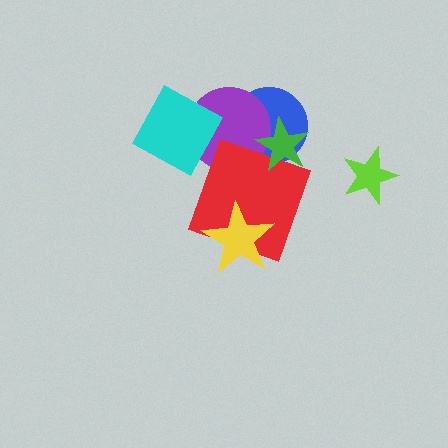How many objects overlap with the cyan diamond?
1 object overlaps with the cyan diamond.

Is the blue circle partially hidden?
Yes, it is partially covered by another shape.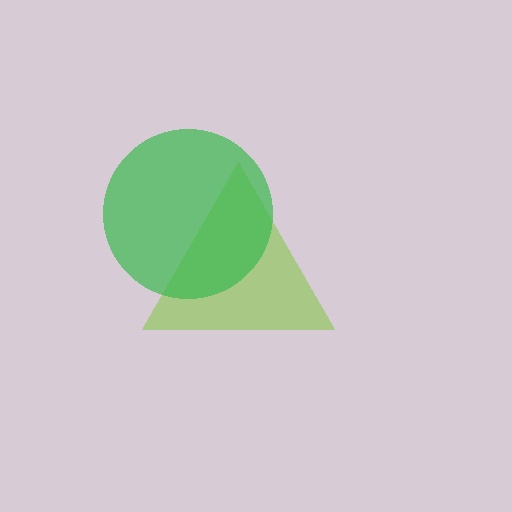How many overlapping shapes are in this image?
There are 2 overlapping shapes in the image.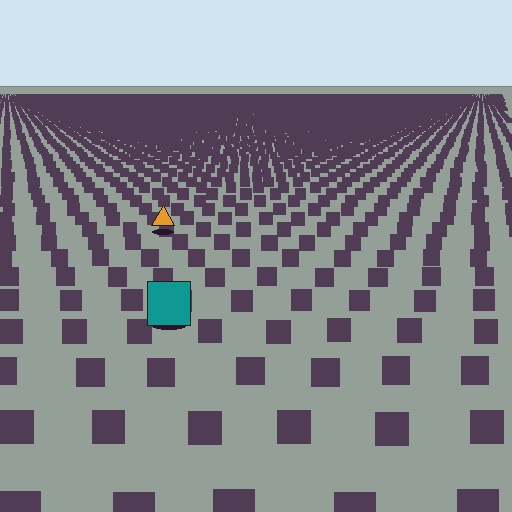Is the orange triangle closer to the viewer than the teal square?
No. The teal square is closer — you can tell from the texture gradient: the ground texture is coarser near it.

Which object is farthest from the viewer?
The orange triangle is farthest from the viewer. It appears smaller and the ground texture around it is denser.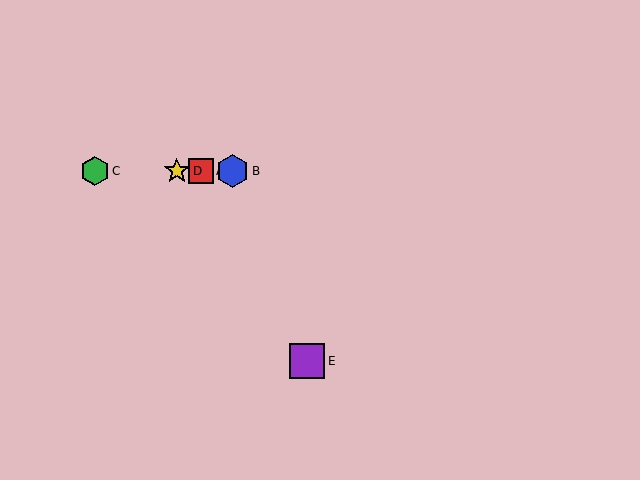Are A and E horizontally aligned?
No, A is at y≈171 and E is at y≈361.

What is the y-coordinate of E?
Object E is at y≈361.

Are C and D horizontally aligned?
Yes, both are at y≈171.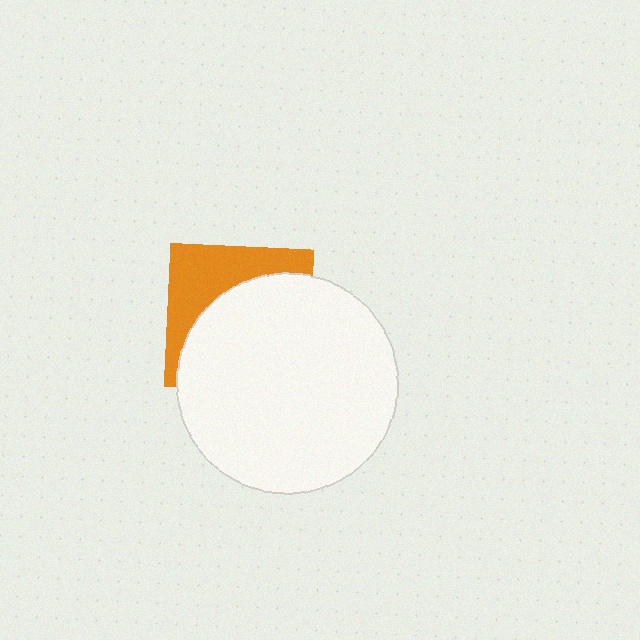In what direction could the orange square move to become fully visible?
The orange square could move toward the upper-left. That would shift it out from behind the white circle entirely.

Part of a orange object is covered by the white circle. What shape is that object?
It is a square.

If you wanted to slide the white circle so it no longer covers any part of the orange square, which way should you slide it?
Slide it toward the lower-right — that is the most direct way to separate the two shapes.